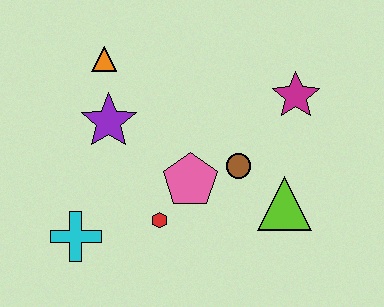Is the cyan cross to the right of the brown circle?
No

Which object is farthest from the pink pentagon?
The orange triangle is farthest from the pink pentagon.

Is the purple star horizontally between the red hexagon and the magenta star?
No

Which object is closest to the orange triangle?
The purple star is closest to the orange triangle.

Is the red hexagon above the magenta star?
No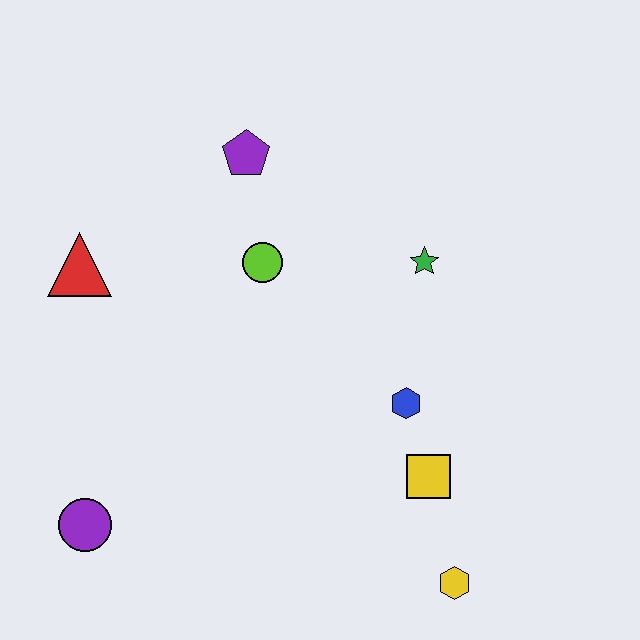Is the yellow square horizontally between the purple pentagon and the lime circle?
No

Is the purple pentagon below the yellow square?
No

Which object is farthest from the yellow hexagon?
The red triangle is farthest from the yellow hexagon.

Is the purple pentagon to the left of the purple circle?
No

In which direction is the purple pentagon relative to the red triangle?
The purple pentagon is to the right of the red triangle.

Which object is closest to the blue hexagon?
The yellow square is closest to the blue hexagon.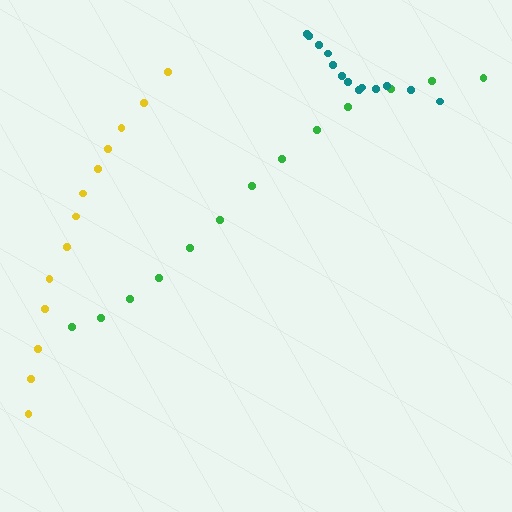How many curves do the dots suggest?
There are 3 distinct paths.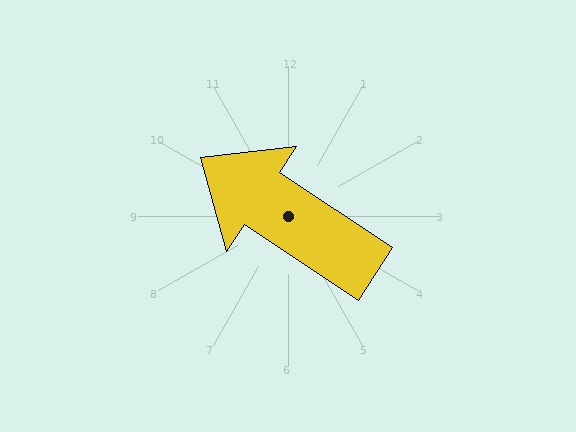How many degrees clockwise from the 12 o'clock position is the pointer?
Approximately 304 degrees.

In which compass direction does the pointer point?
Northwest.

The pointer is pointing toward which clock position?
Roughly 10 o'clock.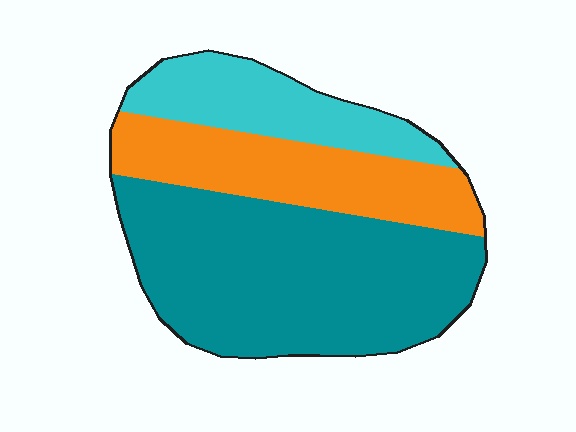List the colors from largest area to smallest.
From largest to smallest: teal, orange, cyan.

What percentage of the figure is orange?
Orange takes up about one quarter (1/4) of the figure.